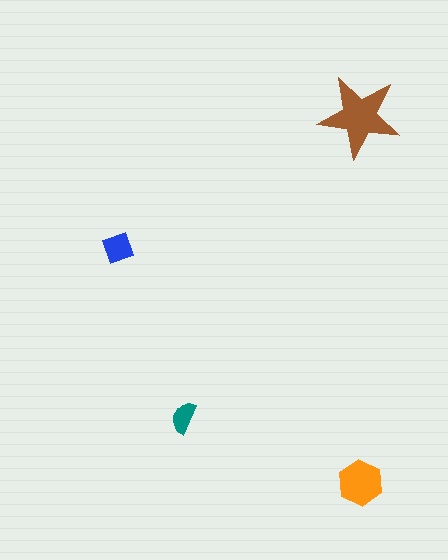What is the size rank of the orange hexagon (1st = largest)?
2nd.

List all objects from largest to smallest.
The brown star, the orange hexagon, the blue diamond, the teal semicircle.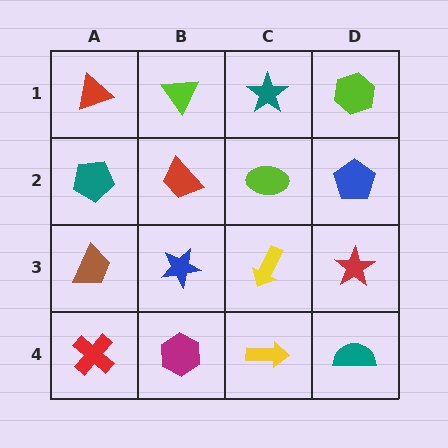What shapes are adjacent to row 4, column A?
A brown trapezoid (row 3, column A), a magenta hexagon (row 4, column B).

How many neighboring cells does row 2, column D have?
3.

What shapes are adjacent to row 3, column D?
A blue pentagon (row 2, column D), a teal semicircle (row 4, column D), a yellow arrow (row 3, column C).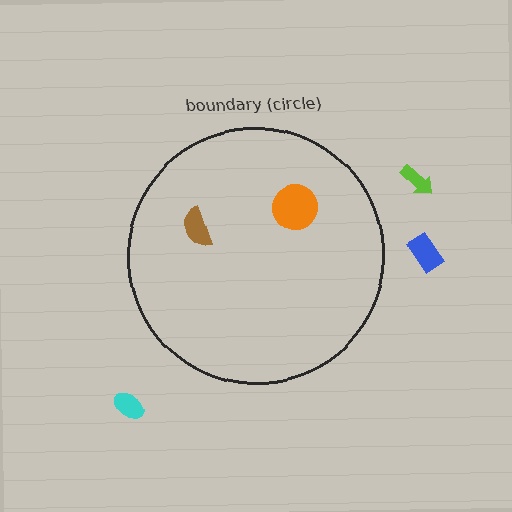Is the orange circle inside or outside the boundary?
Inside.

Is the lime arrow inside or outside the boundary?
Outside.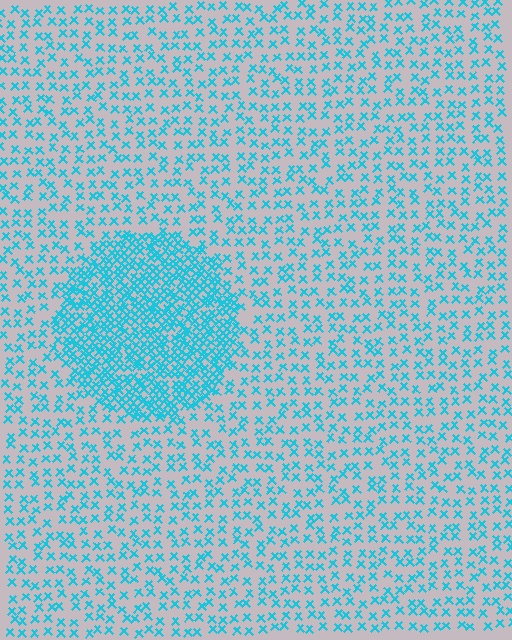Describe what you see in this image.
The image contains small cyan elements arranged at two different densities. A circle-shaped region is visible where the elements are more densely packed than the surrounding area.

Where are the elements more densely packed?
The elements are more densely packed inside the circle boundary.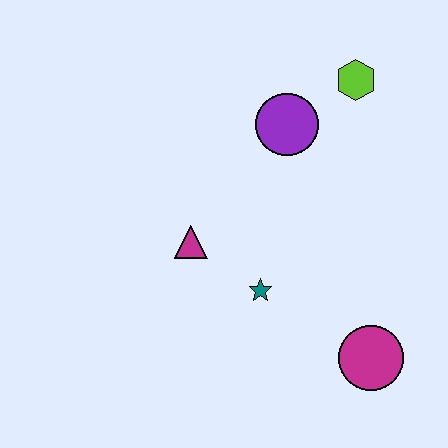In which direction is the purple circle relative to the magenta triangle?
The purple circle is above the magenta triangle.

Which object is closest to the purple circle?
The lime hexagon is closest to the purple circle.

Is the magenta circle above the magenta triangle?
No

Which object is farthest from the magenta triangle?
The lime hexagon is farthest from the magenta triangle.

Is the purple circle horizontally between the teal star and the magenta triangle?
No